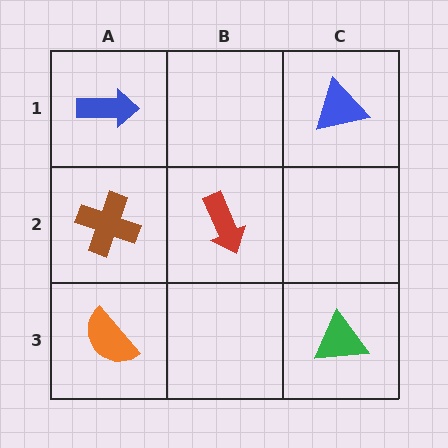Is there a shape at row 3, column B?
No, that cell is empty.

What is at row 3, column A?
An orange semicircle.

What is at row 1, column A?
A blue arrow.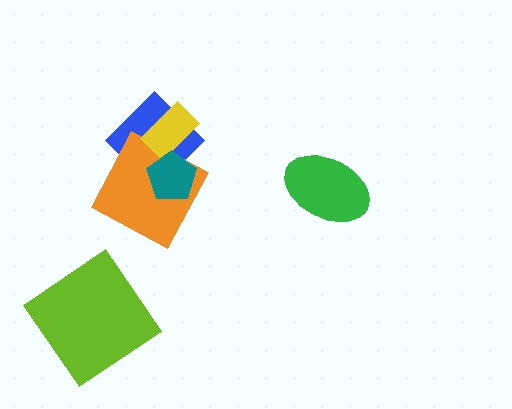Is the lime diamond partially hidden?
No, no other shape covers it.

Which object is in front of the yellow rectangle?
The teal pentagon is in front of the yellow rectangle.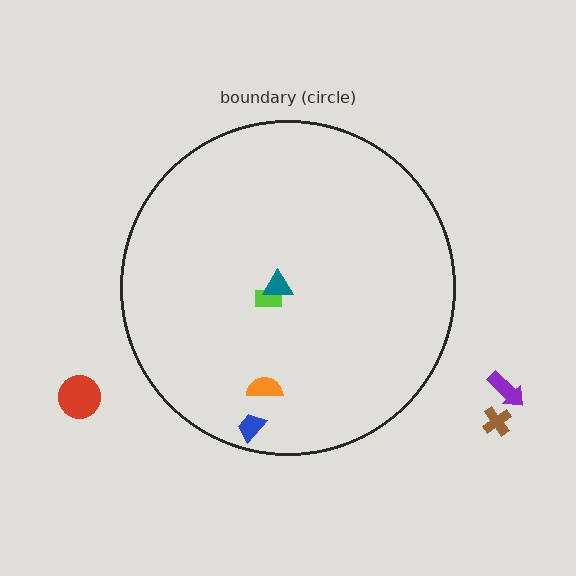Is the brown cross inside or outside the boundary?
Outside.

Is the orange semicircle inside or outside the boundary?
Inside.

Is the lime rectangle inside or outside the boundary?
Inside.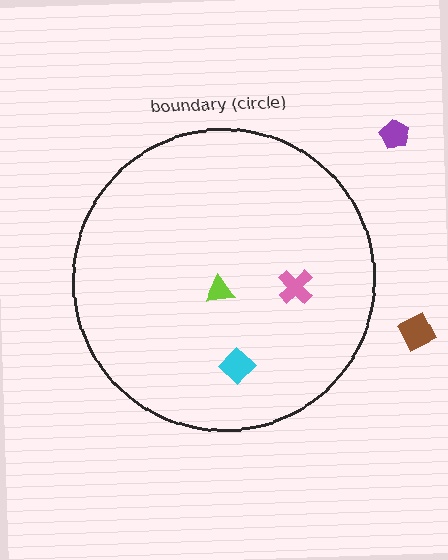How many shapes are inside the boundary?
3 inside, 2 outside.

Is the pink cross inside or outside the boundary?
Inside.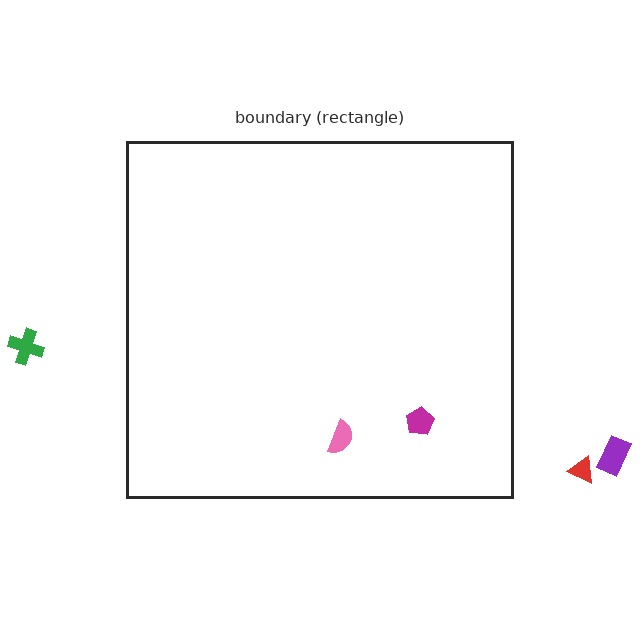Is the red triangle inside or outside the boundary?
Outside.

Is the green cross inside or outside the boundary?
Outside.